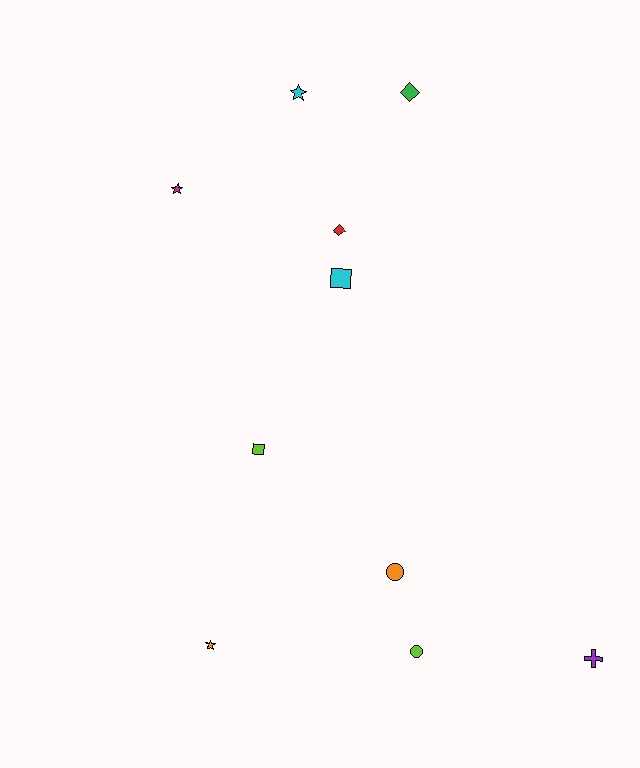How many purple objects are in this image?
There is 1 purple object.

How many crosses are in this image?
There is 1 cross.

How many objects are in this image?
There are 10 objects.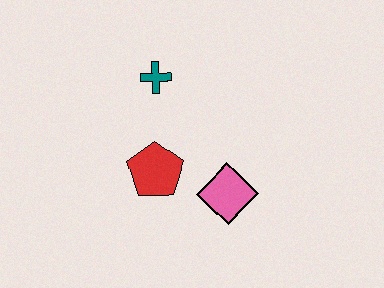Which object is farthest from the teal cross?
The pink diamond is farthest from the teal cross.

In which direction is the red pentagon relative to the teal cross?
The red pentagon is below the teal cross.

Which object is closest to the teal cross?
The red pentagon is closest to the teal cross.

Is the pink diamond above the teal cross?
No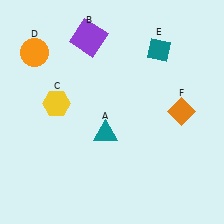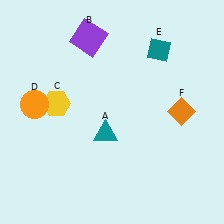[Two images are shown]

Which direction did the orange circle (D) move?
The orange circle (D) moved down.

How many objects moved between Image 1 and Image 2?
1 object moved between the two images.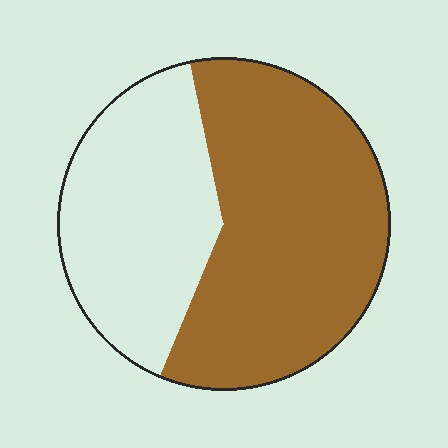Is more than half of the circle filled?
Yes.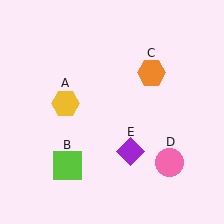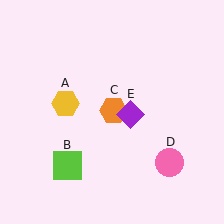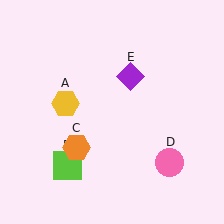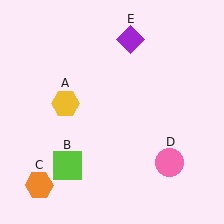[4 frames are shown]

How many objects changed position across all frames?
2 objects changed position: orange hexagon (object C), purple diamond (object E).